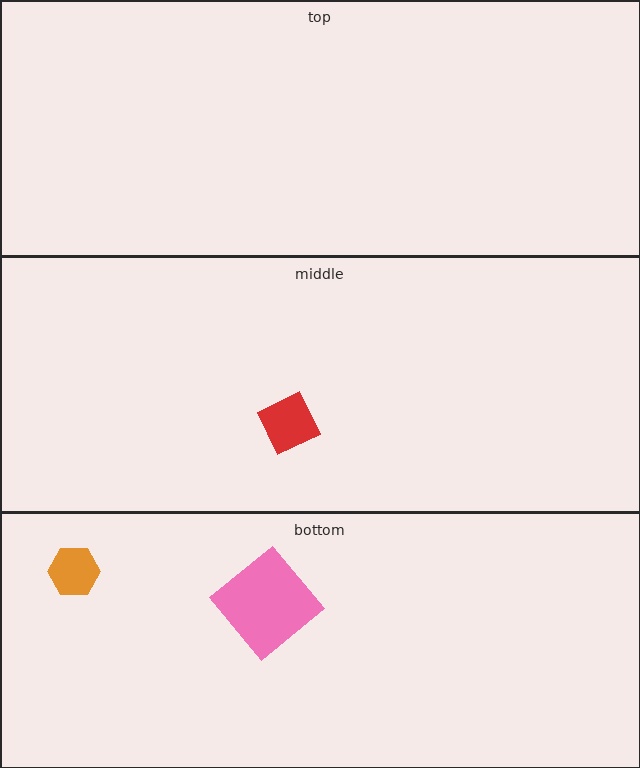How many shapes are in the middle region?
1.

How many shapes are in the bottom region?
2.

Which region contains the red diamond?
The middle region.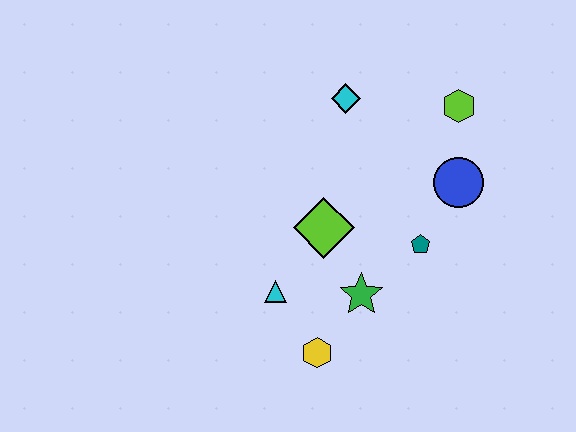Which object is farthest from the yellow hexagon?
The lime hexagon is farthest from the yellow hexagon.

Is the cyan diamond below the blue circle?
No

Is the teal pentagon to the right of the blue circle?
No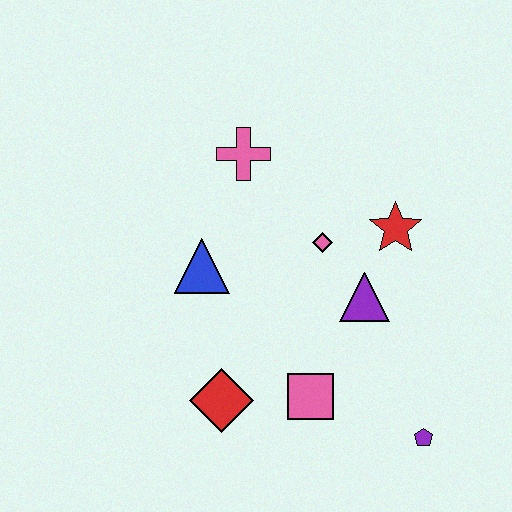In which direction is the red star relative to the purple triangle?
The red star is above the purple triangle.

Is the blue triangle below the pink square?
No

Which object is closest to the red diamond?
The pink square is closest to the red diamond.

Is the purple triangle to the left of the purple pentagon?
Yes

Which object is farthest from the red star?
The red diamond is farthest from the red star.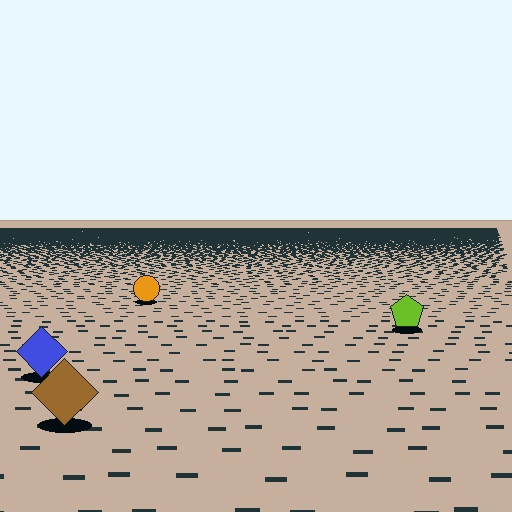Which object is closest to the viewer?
The brown diamond is closest. The texture marks near it are larger and more spread out.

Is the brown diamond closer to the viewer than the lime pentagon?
Yes. The brown diamond is closer — you can tell from the texture gradient: the ground texture is coarser near it.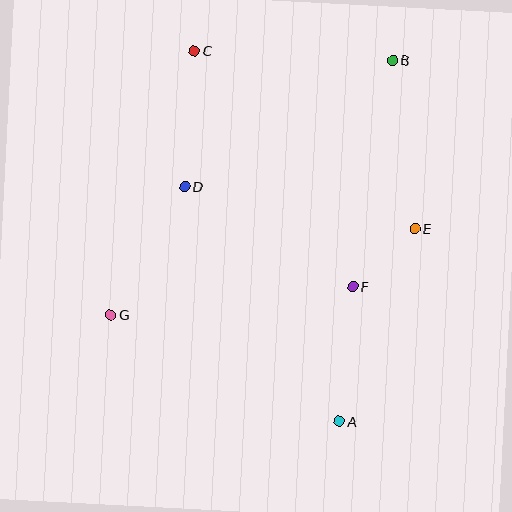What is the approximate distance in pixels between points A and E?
The distance between A and E is approximately 207 pixels.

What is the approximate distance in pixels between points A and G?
The distance between A and G is approximately 252 pixels.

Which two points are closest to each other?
Points E and F are closest to each other.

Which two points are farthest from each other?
Points A and C are farthest from each other.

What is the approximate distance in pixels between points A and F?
The distance between A and F is approximately 135 pixels.